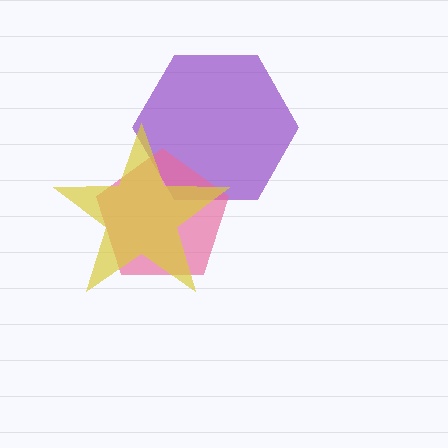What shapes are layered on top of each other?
The layered shapes are: a purple hexagon, a pink pentagon, a yellow star.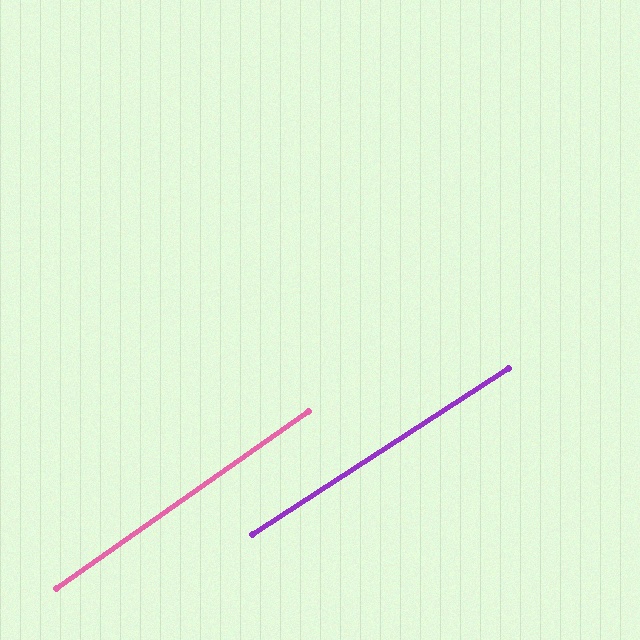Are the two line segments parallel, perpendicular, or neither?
Parallel — their directions differ by only 1.9°.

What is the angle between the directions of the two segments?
Approximately 2 degrees.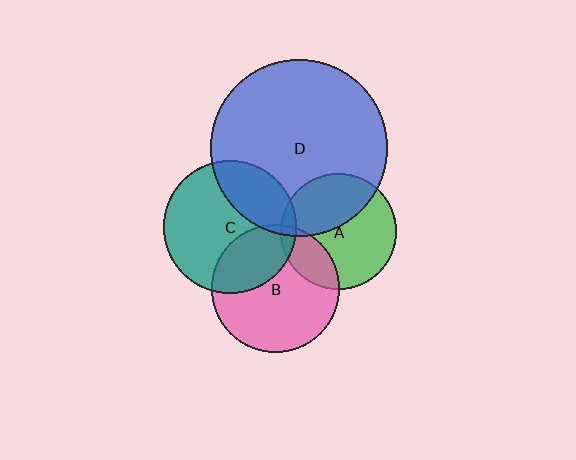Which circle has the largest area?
Circle D (blue).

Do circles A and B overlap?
Yes.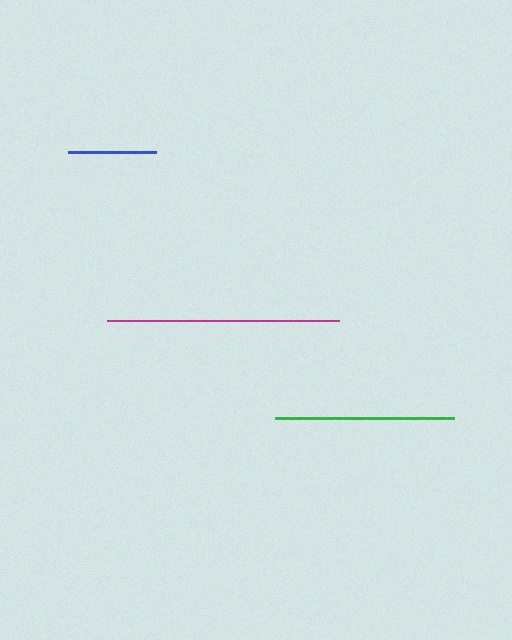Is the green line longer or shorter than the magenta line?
The magenta line is longer than the green line.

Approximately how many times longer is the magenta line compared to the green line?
The magenta line is approximately 1.3 times the length of the green line.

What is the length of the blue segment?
The blue segment is approximately 88 pixels long.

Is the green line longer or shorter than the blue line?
The green line is longer than the blue line.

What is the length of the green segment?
The green segment is approximately 179 pixels long.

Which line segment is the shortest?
The blue line is the shortest at approximately 88 pixels.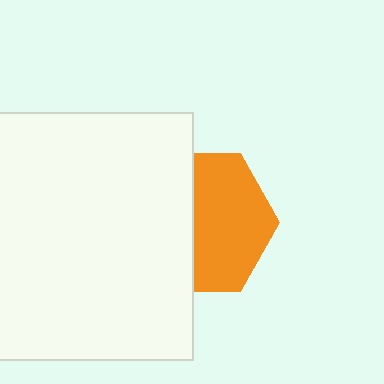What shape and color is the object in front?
The object in front is a white square.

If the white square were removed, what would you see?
You would see the complete orange hexagon.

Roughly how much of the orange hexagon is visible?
About half of it is visible (roughly 56%).